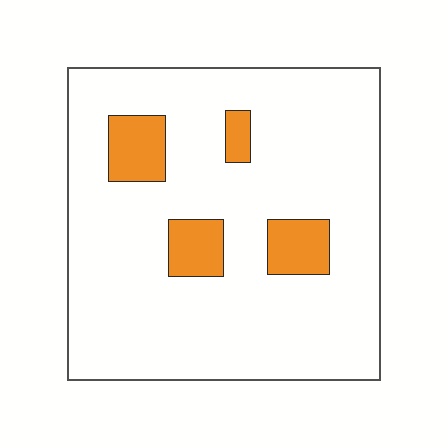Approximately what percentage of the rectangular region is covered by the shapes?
Approximately 10%.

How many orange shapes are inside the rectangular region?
4.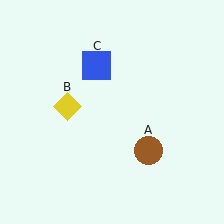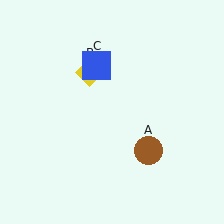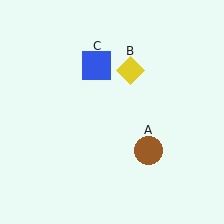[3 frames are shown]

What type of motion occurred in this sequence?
The yellow diamond (object B) rotated clockwise around the center of the scene.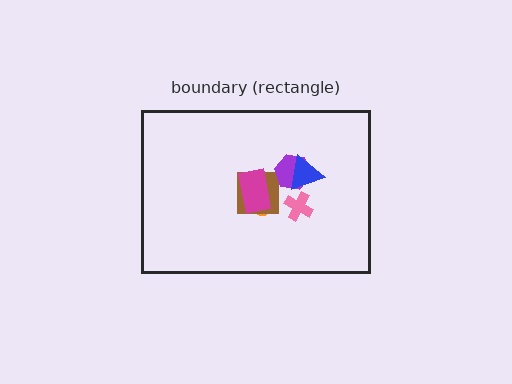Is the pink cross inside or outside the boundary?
Inside.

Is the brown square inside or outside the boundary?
Inside.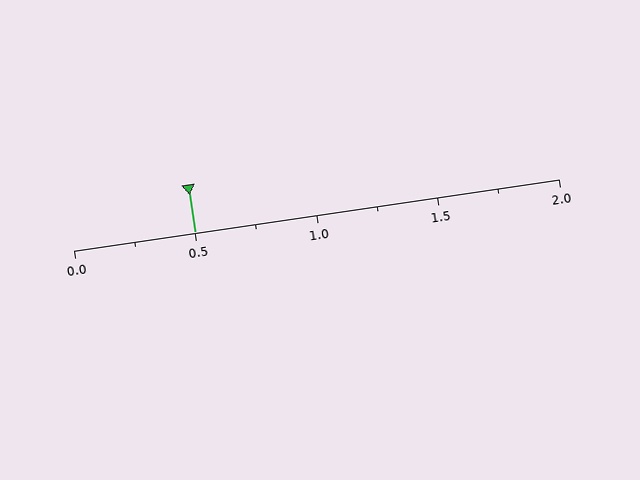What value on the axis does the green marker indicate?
The marker indicates approximately 0.5.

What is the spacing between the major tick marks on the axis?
The major ticks are spaced 0.5 apart.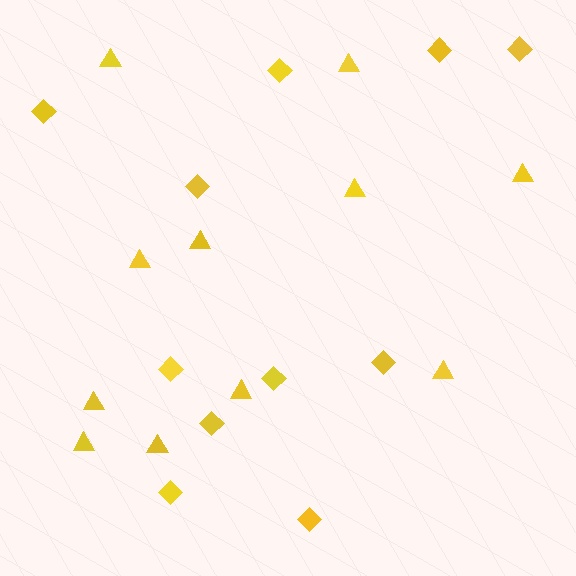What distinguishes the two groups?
There are 2 groups: one group of diamonds (11) and one group of triangles (11).